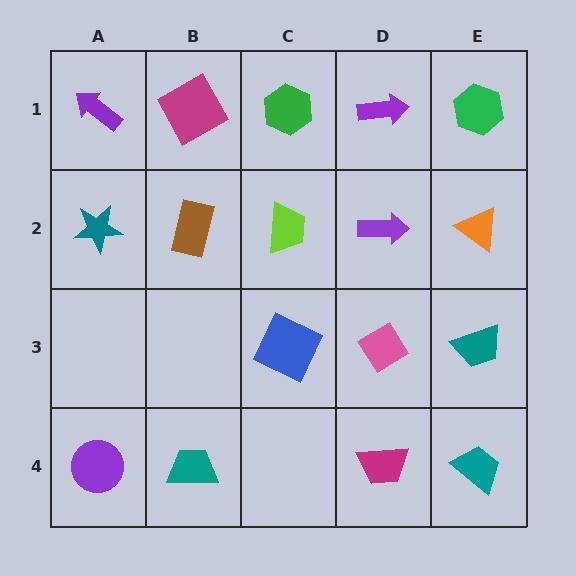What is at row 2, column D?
A purple arrow.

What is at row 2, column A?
A teal star.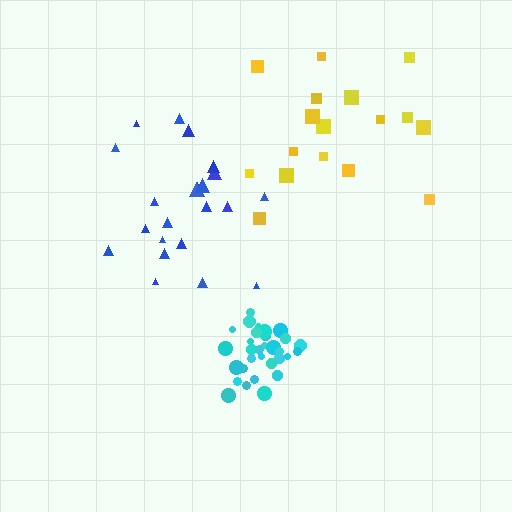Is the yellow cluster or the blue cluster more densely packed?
Blue.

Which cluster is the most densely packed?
Cyan.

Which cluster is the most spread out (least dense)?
Yellow.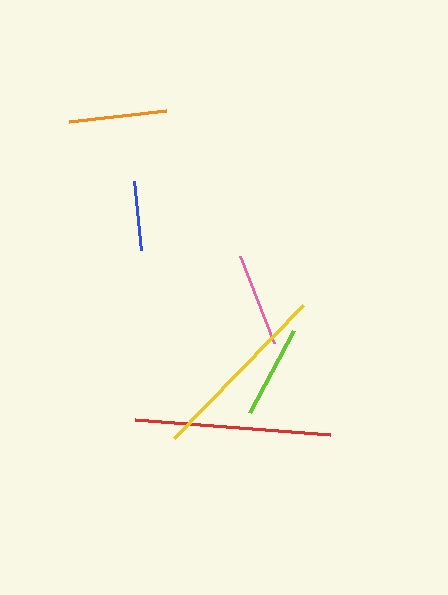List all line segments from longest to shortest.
From longest to shortest: red, yellow, orange, pink, lime, blue.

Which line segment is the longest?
The red line is the longest at approximately 196 pixels.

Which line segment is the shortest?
The blue line is the shortest at approximately 70 pixels.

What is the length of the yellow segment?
The yellow segment is approximately 185 pixels long.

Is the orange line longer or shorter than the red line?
The red line is longer than the orange line.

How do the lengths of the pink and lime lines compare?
The pink and lime lines are approximately the same length.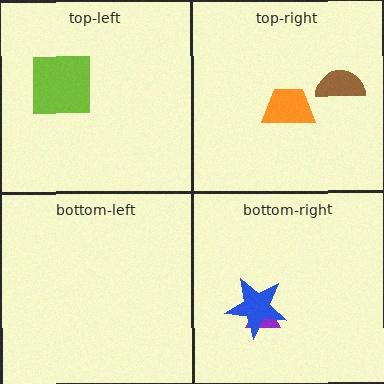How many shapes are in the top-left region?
1.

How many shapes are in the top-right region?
2.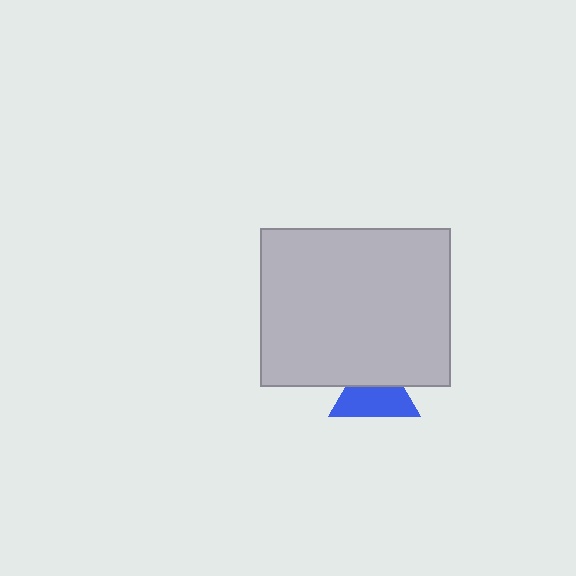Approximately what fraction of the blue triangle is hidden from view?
Roughly 40% of the blue triangle is hidden behind the light gray rectangle.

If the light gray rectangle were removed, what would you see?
You would see the complete blue triangle.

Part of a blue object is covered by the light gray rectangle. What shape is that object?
It is a triangle.